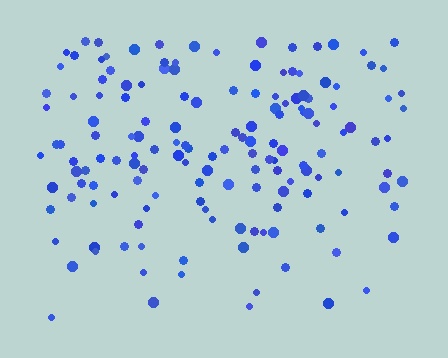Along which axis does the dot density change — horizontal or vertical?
Vertical.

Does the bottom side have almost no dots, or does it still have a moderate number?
Still a moderate number, just noticeably fewer than the top.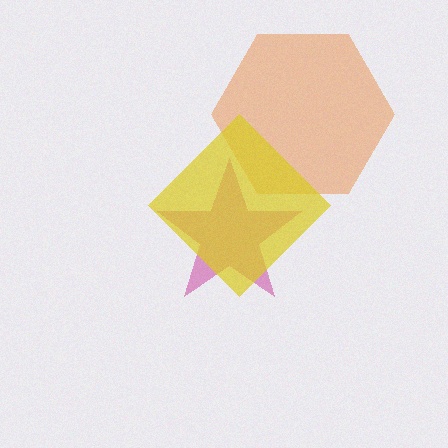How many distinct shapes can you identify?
There are 3 distinct shapes: an orange hexagon, a magenta star, a yellow diamond.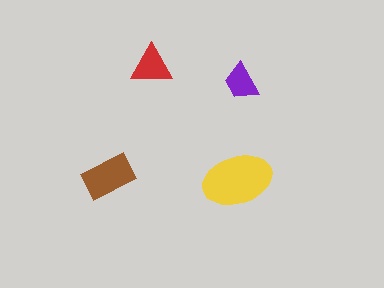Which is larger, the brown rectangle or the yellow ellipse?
The yellow ellipse.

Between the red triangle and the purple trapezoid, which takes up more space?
The red triangle.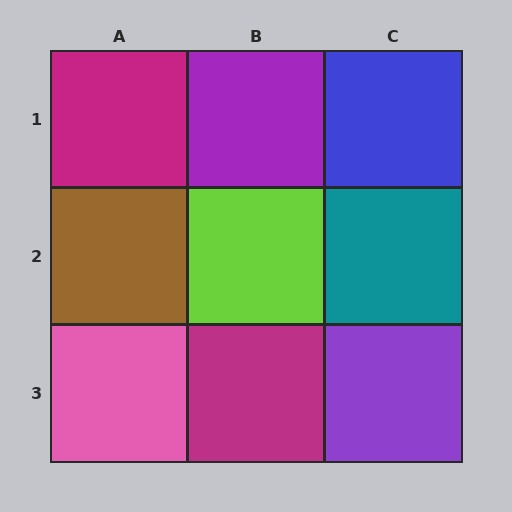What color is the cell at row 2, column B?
Lime.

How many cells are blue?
1 cell is blue.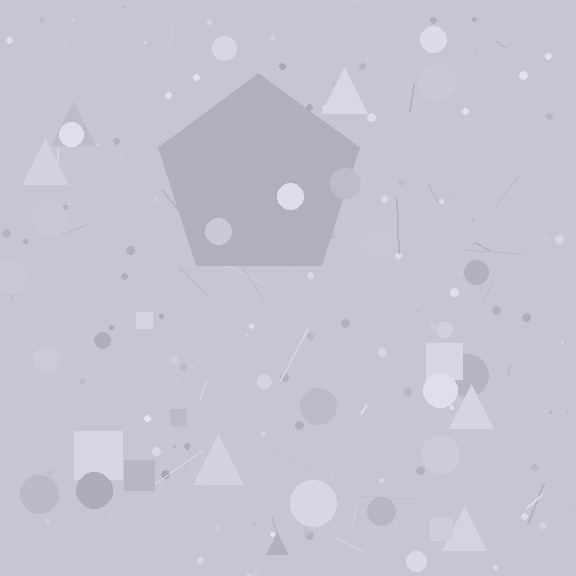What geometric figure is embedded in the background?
A pentagon is embedded in the background.